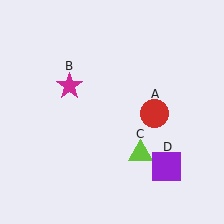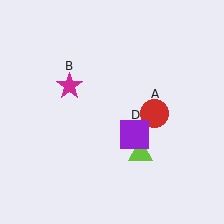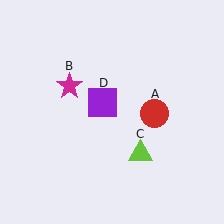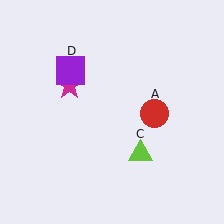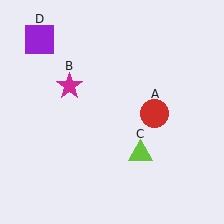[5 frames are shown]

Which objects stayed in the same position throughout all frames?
Red circle (object A) and magenta star (object B) and lime triangle (object C) remained stationary.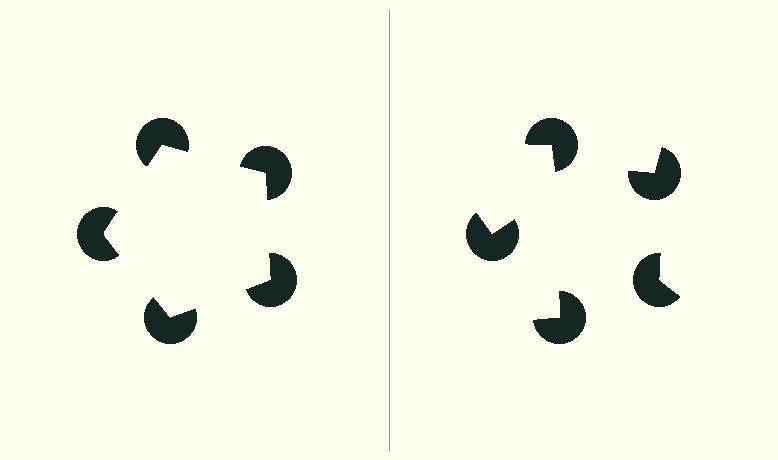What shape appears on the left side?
An illusory pentagon.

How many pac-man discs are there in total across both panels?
10 — 5 on each side.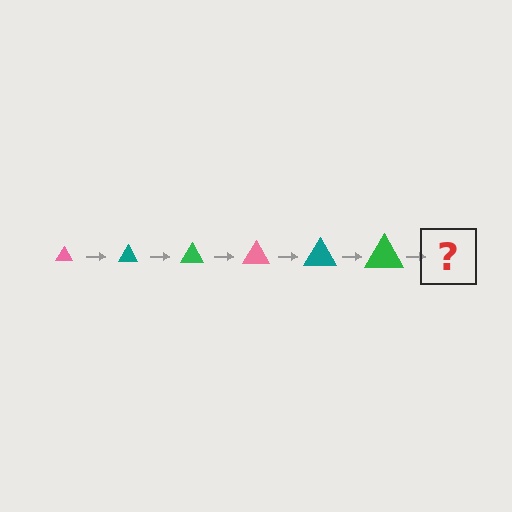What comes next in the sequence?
The next element should be a pink triangle, larger than the previous one.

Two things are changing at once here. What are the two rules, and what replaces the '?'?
The two rules are that the triangle grows larger each step and the color cycles through pink, teal, and green. The '?' should be a pink triangle, larger than the previous one.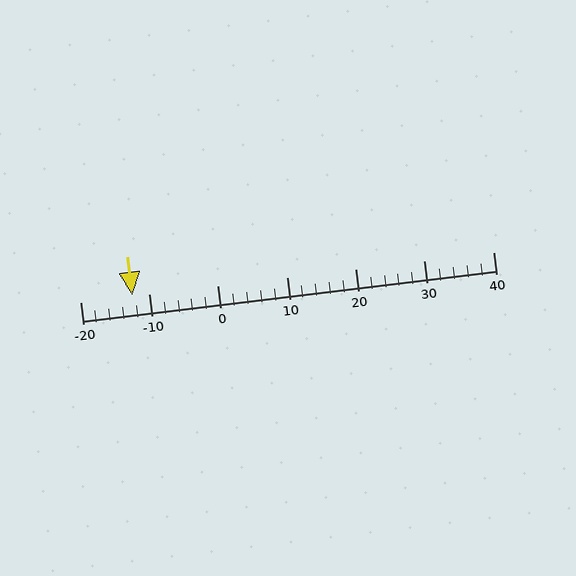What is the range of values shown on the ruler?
The ruler shows values from -20 to 40.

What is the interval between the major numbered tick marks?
The major tick marks are spaced 10 units apart.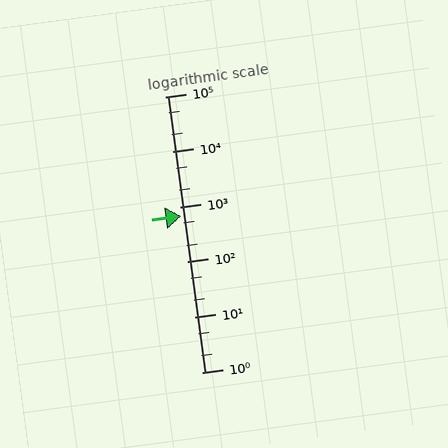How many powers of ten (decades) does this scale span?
The scale spans 5 decades, from 1 to 100000.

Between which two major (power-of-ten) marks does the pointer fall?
The pointer is between 100 and 1000.